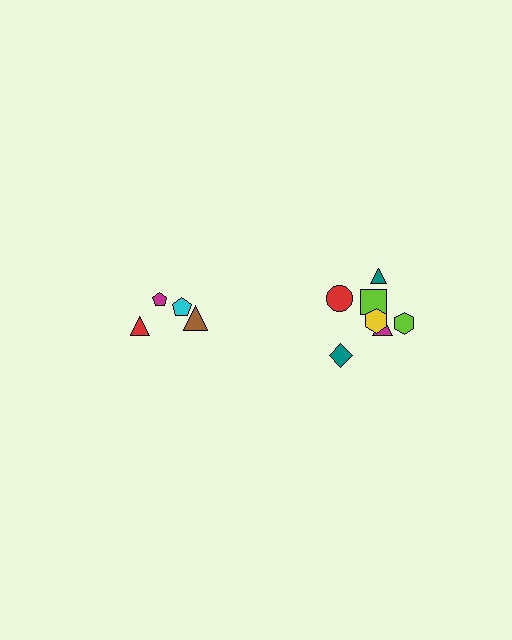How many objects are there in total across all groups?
There are 11 objects.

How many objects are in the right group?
There are 7 objects.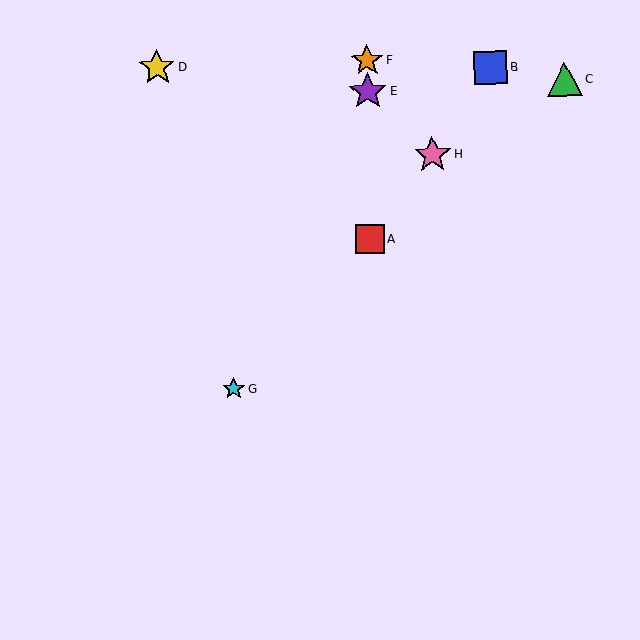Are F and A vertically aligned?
Yes, both are at x≈367.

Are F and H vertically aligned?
No, F is at x≈367 and H is at x≈432.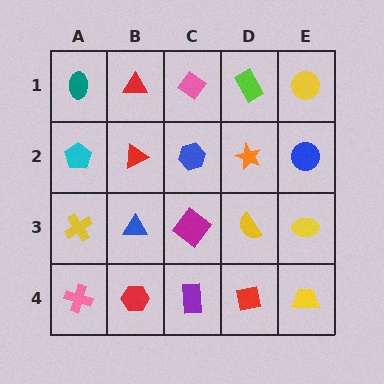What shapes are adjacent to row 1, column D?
An orange star (row 2, column D), a pink diamond (row 1, column C), a yellow circle (row 1, column E).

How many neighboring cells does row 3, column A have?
3.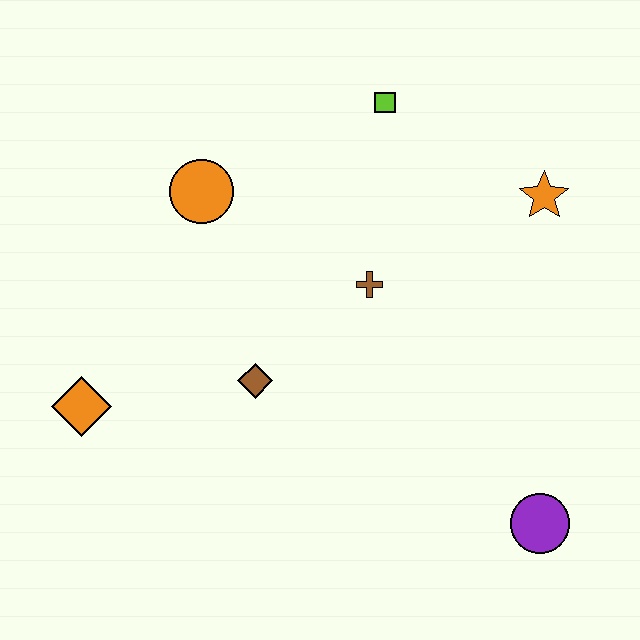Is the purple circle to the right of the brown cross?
Yes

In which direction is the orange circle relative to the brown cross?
The orange circle is to the left of the brown cross.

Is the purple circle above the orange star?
No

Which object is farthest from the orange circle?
The purple circle is farthest from the orange circle.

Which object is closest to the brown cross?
The brown diamond is closest to the brown cross.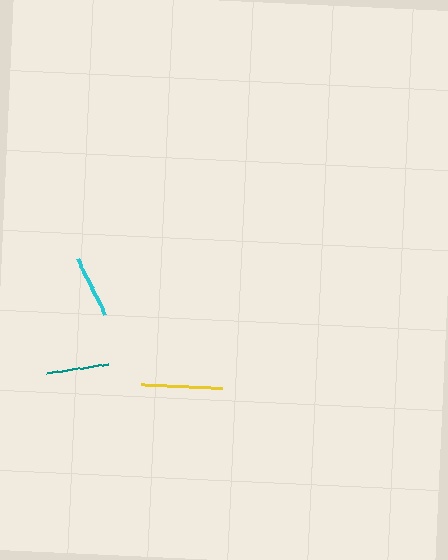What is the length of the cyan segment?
The cyan segment is approximately 62 pixels long.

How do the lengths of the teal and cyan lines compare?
The teal and cyan lines are approximately the same length.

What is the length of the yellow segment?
The yellow segment is approximately 80 pixels long.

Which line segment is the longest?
The yellow line is the longest at approximately 80 pixels.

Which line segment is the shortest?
The cyan line is the shortest at approximately 62 pixels.